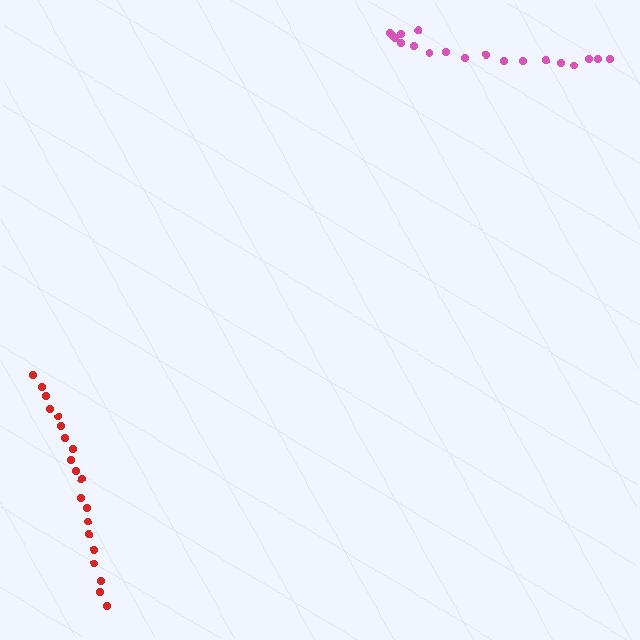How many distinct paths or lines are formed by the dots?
There are 2 distinct paths.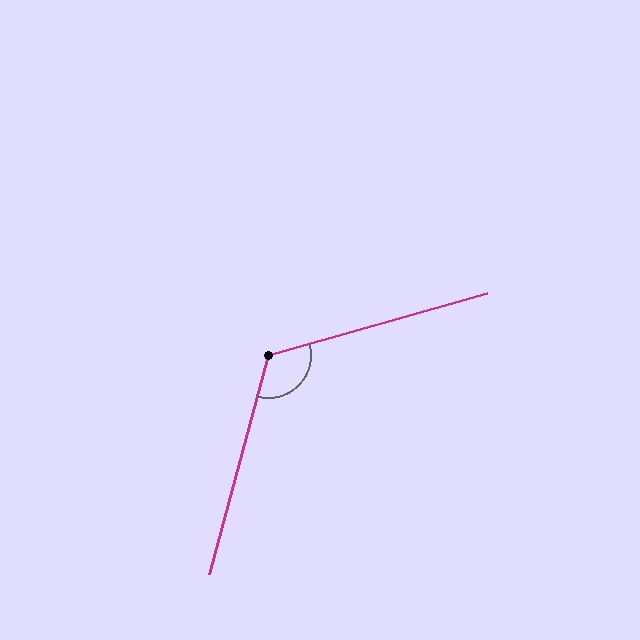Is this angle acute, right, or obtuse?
It is obtuse.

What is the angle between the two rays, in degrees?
Approximately 121 degrees.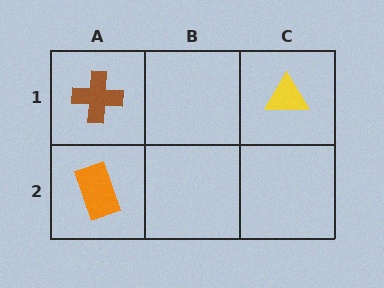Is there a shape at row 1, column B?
No, that cell is empty.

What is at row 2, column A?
An orange rectangle.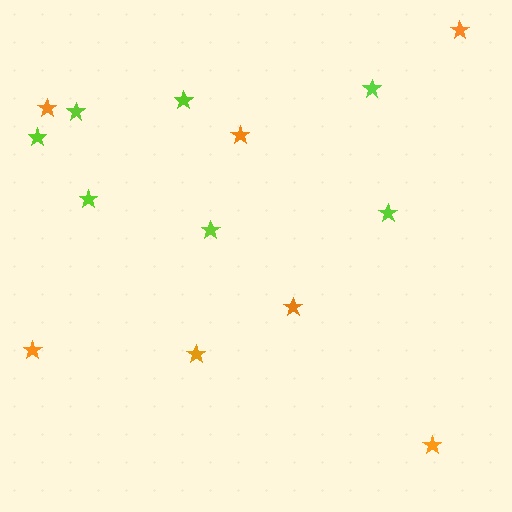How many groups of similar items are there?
There are 2 groups: one group of lime stars (7) and one group of orange stars (7).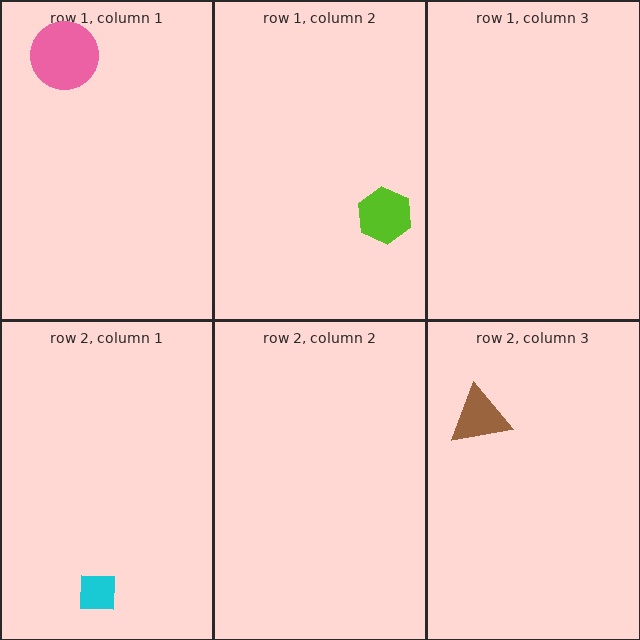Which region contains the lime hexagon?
The row 1, column 2 region.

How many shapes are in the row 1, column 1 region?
1.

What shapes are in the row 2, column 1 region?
The cyan square.